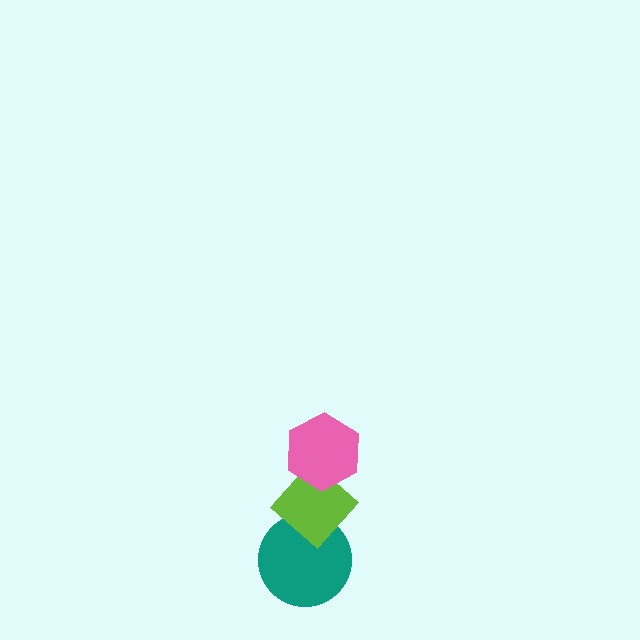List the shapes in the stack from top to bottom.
From top to bottom: the pink hexagon, the lime diamond, the teal circle.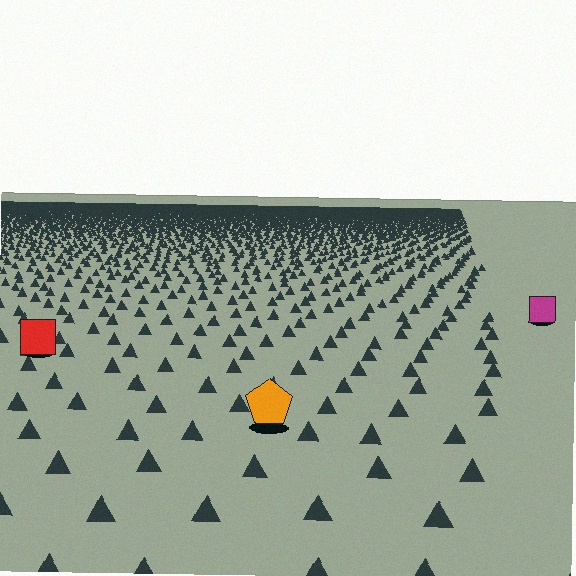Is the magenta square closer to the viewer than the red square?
No. The red square is closer — you can tell from the texture gradient: the ground texture is coarser near it.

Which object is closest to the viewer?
The orange pentagon is closest. The texture marks near it are larger and more spread out.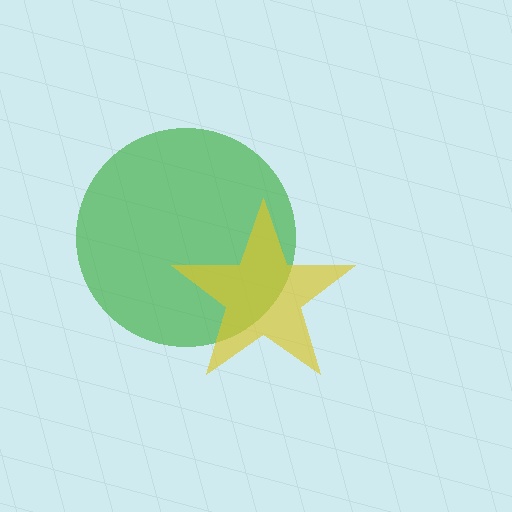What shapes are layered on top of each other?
The layered shapes are: a green circle, a yellow star.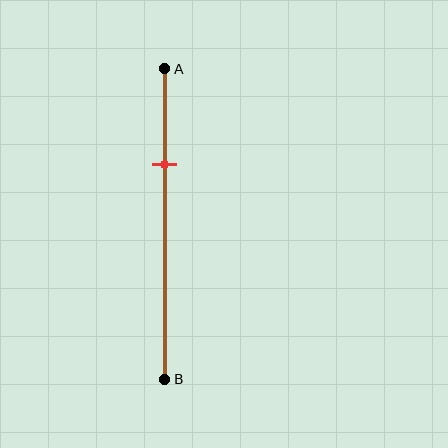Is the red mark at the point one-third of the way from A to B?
Yes, the mark is approximately at the one-third point.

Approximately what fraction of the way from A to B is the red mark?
The red mark is approximately 30% of the way from A to B.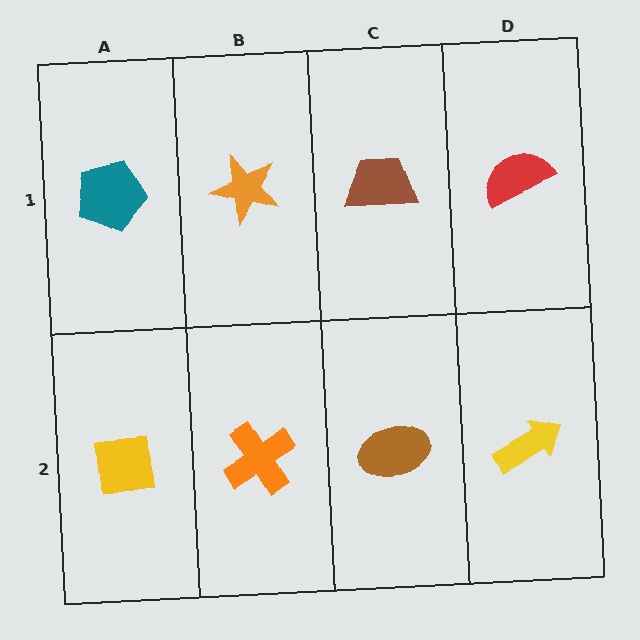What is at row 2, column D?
A yellow arrow.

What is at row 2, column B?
An orange cross.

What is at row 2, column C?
A brown ellipse.